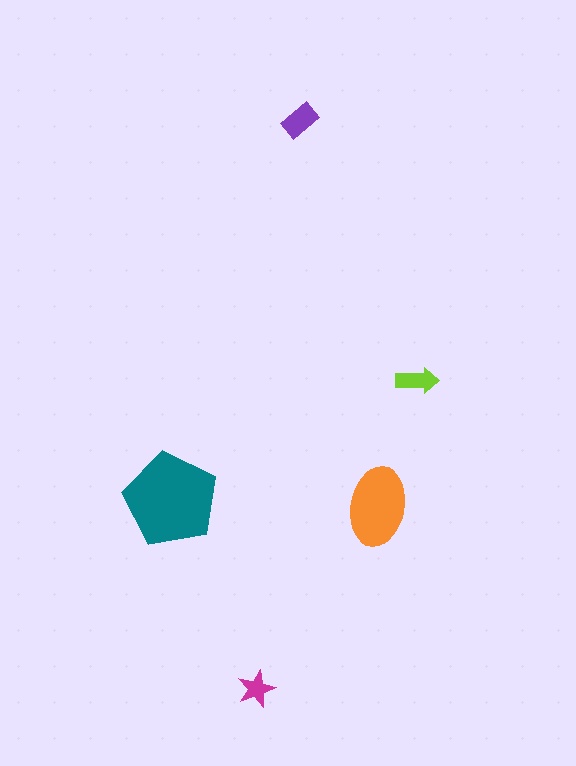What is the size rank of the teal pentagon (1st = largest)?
1st.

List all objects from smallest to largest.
The magenta star, the lime arrow, the purple rectangle, the orange ellipse, the teal pentagon.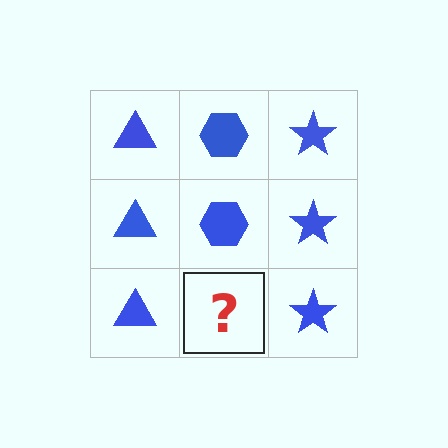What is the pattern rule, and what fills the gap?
The rule is that each column has a consistent shape. The gap should be filled with a blue hexagon.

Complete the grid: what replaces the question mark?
The question mark should be replaced with a blue hexagon.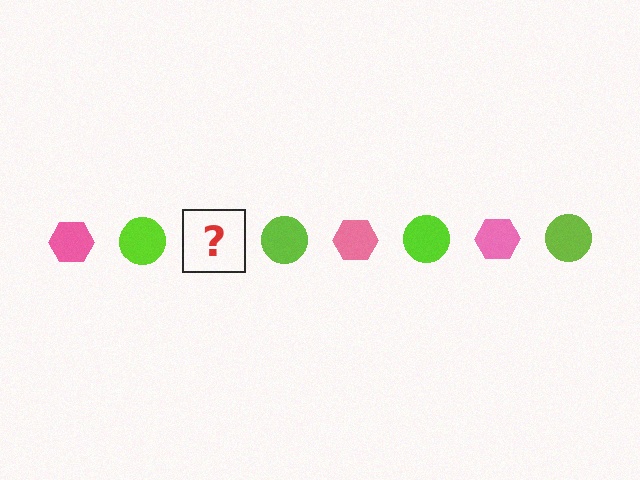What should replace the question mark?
The question mark should be replaced with a pink hexagon.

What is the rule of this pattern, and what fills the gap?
The rule is that the pattern alternates between pink hexagon and lime circle. The gap should be filled with a pink hexagon.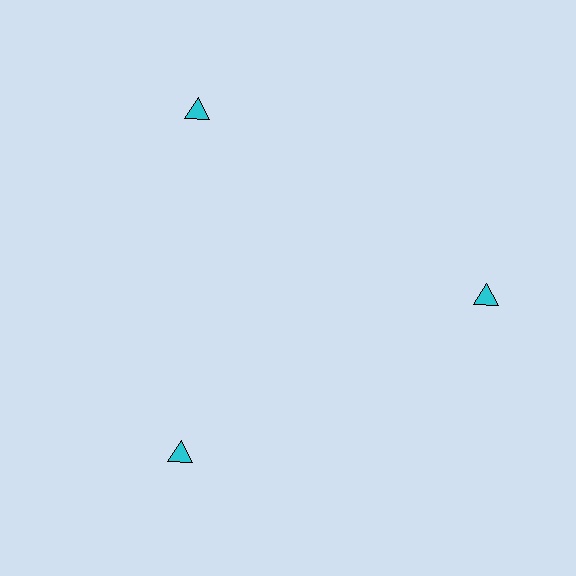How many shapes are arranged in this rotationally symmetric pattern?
There are 3 shapes, arranged in 3 groups of 1.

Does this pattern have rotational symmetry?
Yes, this pattern has 3-fold rotational symmetry. It looks the same after rotating 120 degrees around the center.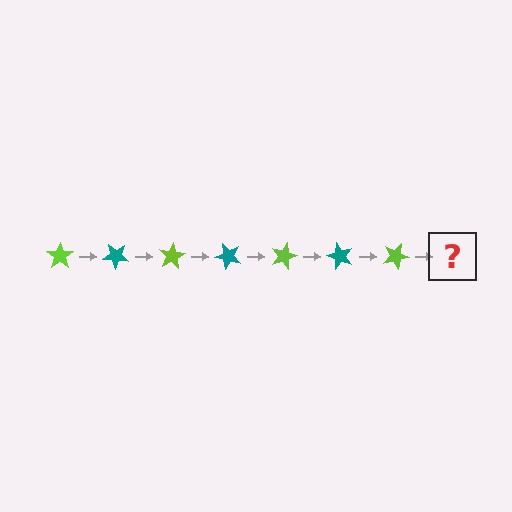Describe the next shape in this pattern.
It should be a teal star, rotated 280 degrees from the start.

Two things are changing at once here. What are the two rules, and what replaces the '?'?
The two rules are that it rotates 40 degrees each step and the color cycles through lime and teal. The '?' should be a teal star, rotated 280 degrees from the start.